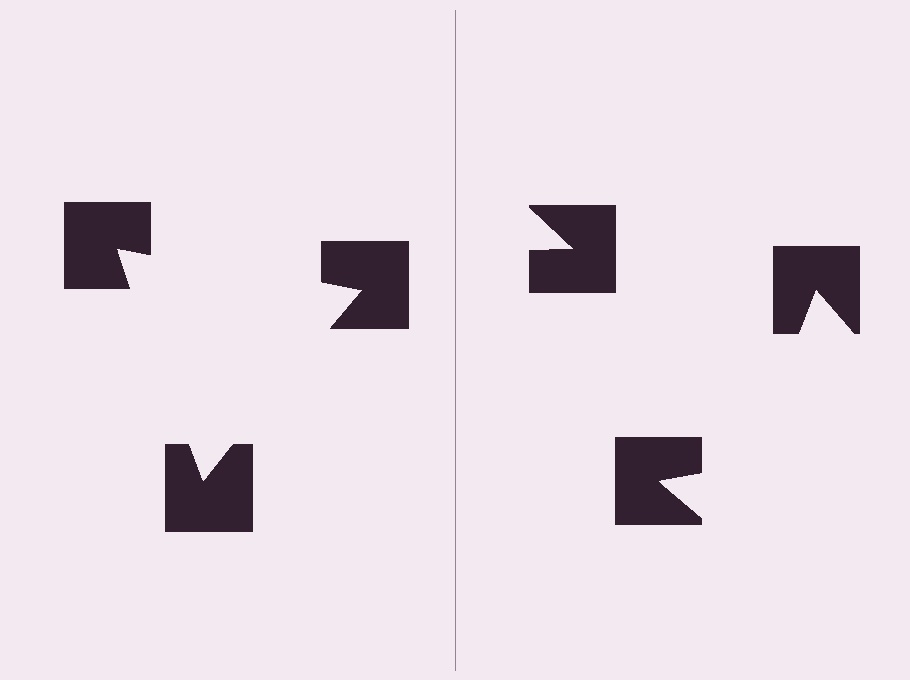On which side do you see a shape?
An illusory triangle appears on the left side. On the right side the wedge cuts are rotated, so no coherent shape forms.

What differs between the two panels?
The notched squares are positioned identically on both sides; only the wedge orientations differ. On the left they align to a triangle; on the right they are misaligned.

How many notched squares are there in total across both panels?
6 — 3 on each side.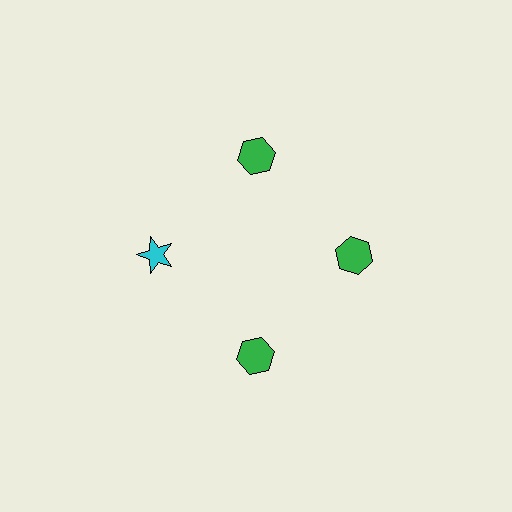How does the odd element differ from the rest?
It differs in both color (cyan instead of green) and shape (star instead of hexagon).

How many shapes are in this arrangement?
There are 4 shapes arranged in a ring pattern.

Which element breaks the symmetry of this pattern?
The cyan star at roughly the 9 o'clock position breaks the symmetry. All other shapes are green hexagons.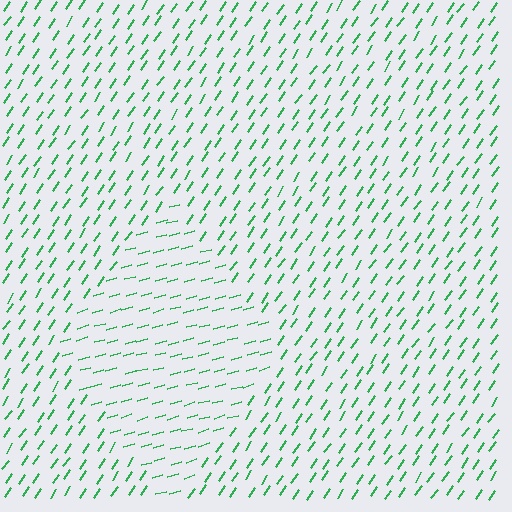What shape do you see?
I see a diamond.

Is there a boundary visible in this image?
Yes, there is a texture boundary formed by a change in line orientation.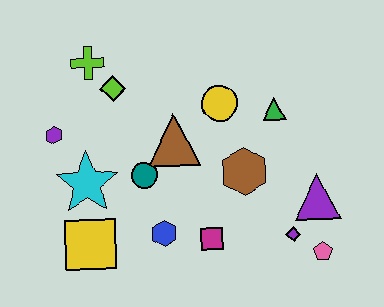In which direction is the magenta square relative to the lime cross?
The magenta square is below the lime cross.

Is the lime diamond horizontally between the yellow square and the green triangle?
Yes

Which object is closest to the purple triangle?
The purple diamond is closest to the purple triangle.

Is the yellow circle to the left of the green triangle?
Yes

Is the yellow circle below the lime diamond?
Yes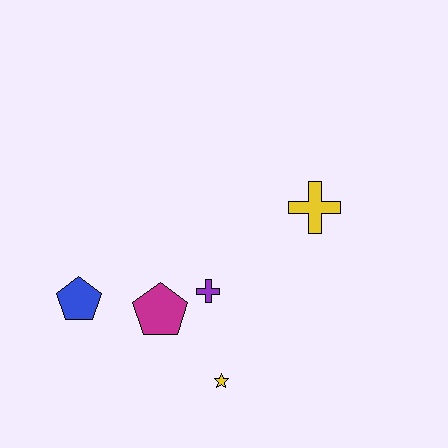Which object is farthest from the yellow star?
The yellow cross is farthest from the yellow star.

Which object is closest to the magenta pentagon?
The purple cross is closest to the magenta pentagon.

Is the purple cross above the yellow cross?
No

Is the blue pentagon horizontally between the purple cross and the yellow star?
No